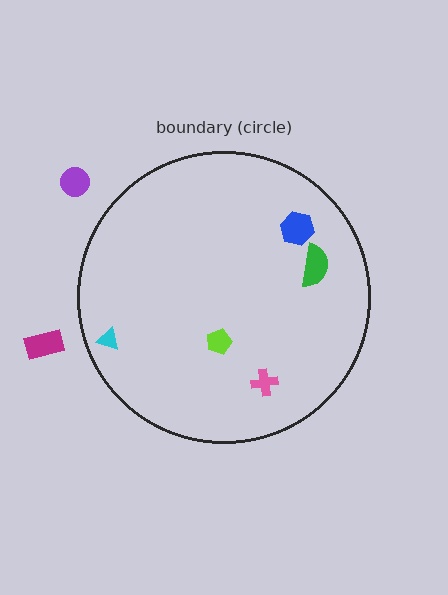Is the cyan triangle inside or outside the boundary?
Inside.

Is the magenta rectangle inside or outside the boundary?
Outside.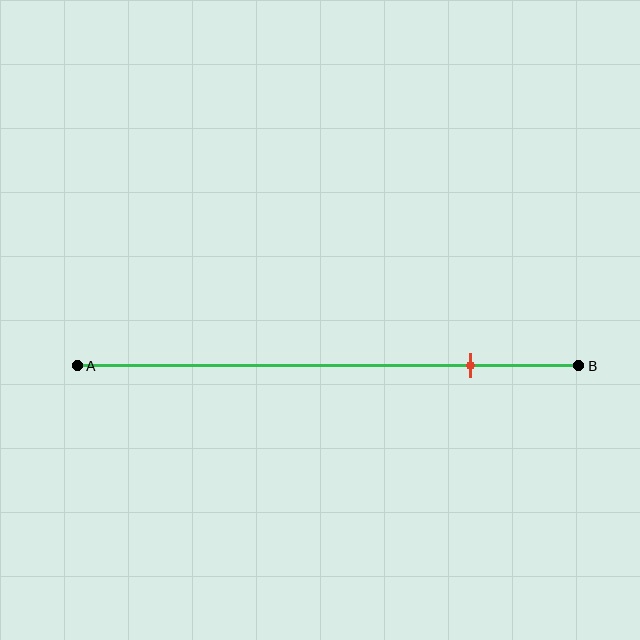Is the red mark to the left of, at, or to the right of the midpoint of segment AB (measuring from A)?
The red mark is to the right of the midpoint of segment AB.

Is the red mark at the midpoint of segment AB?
No, the mark is at about 80% from A, not at the 50% midpoint.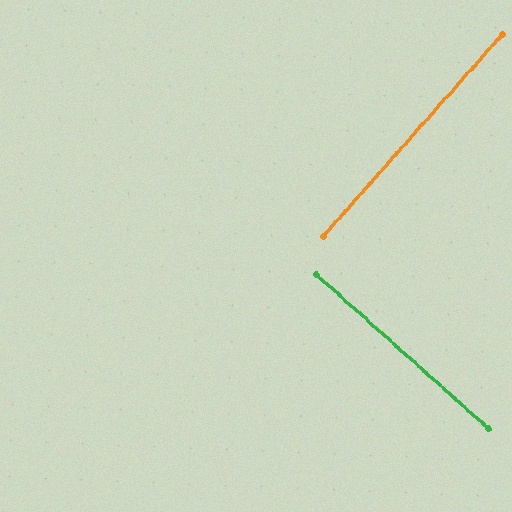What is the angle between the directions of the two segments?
Approximately 90 degrees.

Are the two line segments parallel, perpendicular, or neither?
Perpendicular — they meet at approximately 90°.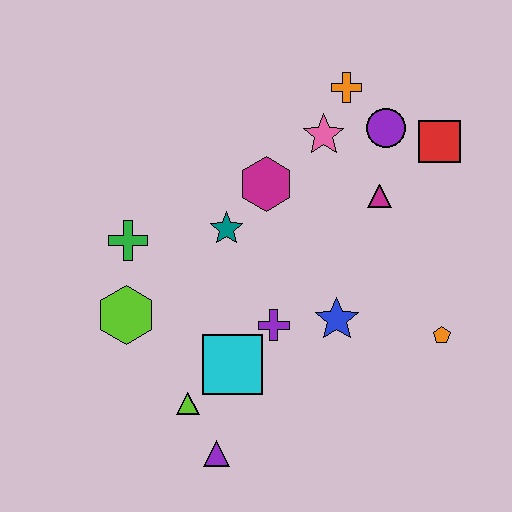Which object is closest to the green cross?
The lime hexagon is closest to the green cross.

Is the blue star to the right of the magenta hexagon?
Yes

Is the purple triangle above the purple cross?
No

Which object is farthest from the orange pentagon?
The green cross is farthest from the orange pentagon.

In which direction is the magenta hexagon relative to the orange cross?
The magenta hexagon is below the orange cross.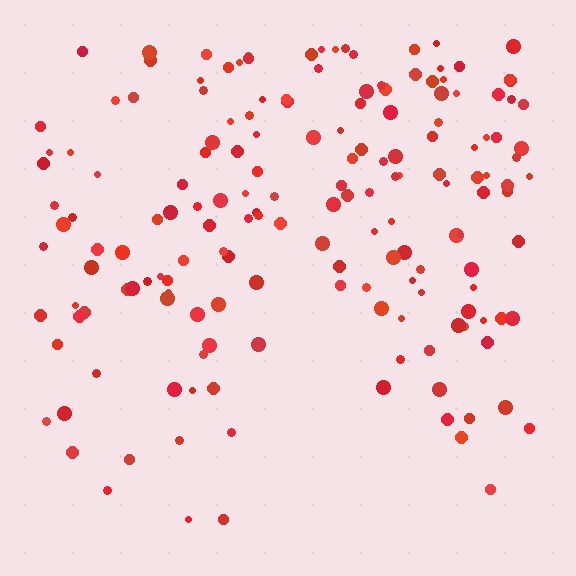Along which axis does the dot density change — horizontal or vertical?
Vertical.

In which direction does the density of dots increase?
From bottom to top, with the top side densest.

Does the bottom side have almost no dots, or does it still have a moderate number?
Still a moderate number, just noticeably fewer than the top.